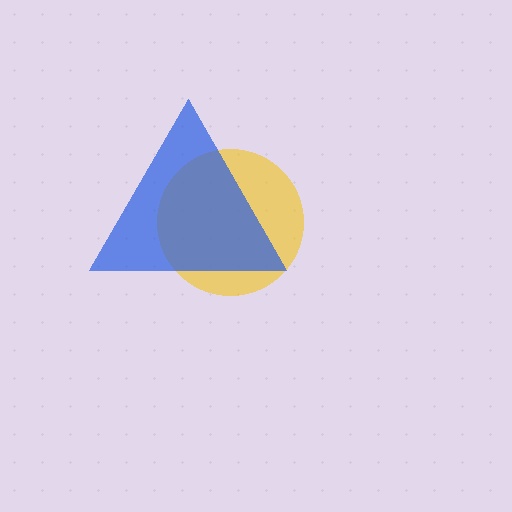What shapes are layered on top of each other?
The layered shapes are: a yellow circle, a blue triangle.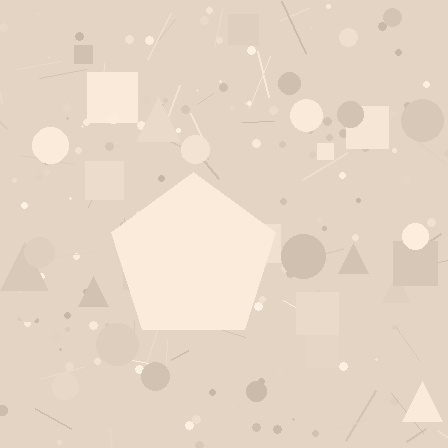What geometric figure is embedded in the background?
A pentagon is embedded in the background.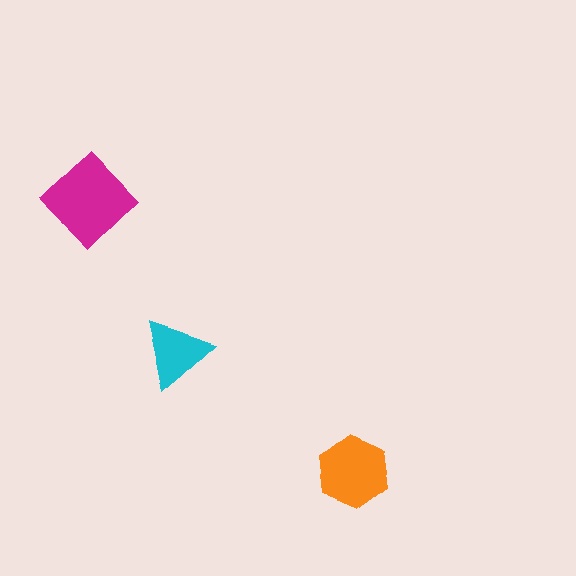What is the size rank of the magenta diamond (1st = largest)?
1st.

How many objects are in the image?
There are 3 objects in the image.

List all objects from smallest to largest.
The cyan triangle, the orange hexagon, the magenta diamond.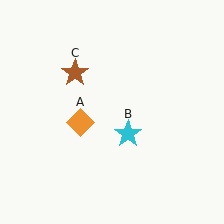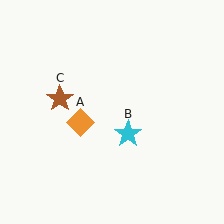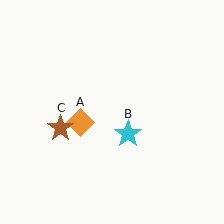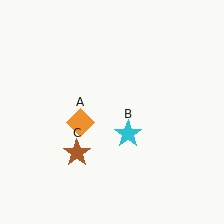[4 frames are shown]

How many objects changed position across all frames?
1 object changed position: brown star (object C).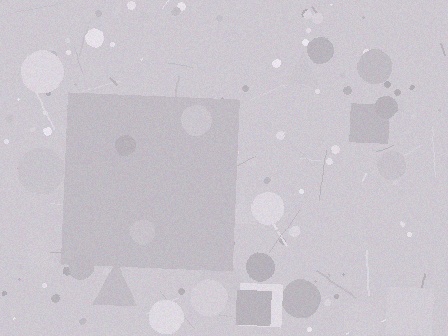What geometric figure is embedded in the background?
A square is embedded in the background.